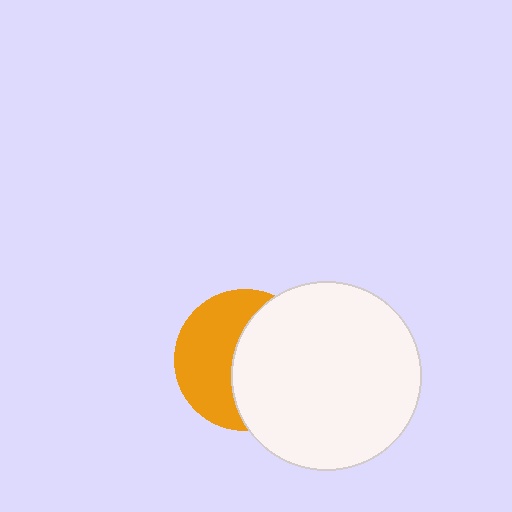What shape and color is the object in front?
The object in front is a white circle.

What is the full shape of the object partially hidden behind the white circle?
The partially hidden object is an orange circle.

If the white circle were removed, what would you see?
You would see the complete orange circle.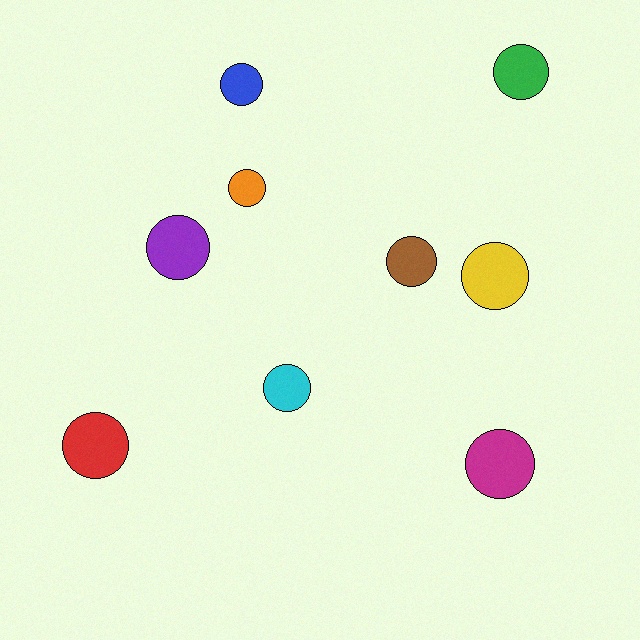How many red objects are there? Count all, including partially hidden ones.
There is 1 red object.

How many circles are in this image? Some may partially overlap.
There are 9 circles.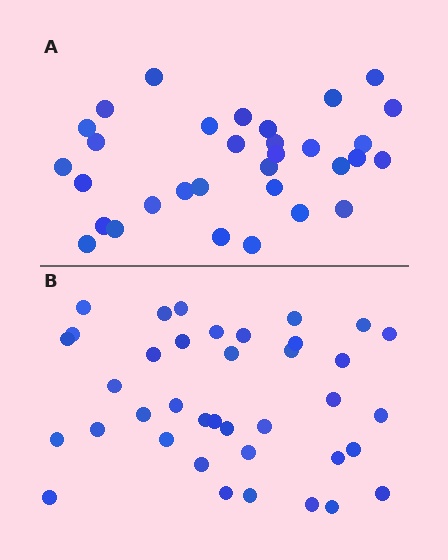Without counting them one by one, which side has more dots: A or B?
Region B (the bottom region) has more dots.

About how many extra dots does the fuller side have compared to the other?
Region B has about 6 more dots than region A.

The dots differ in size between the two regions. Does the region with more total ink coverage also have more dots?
No. Region A has more total ink coverage because its dots are larger, but region B actually contains more individual dots. Total area can be misleading — the number of items is what matters here.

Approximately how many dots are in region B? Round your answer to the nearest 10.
About 40 dots. (The exact count is 38, which rounds to 40.)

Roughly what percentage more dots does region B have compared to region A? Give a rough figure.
About 20% more.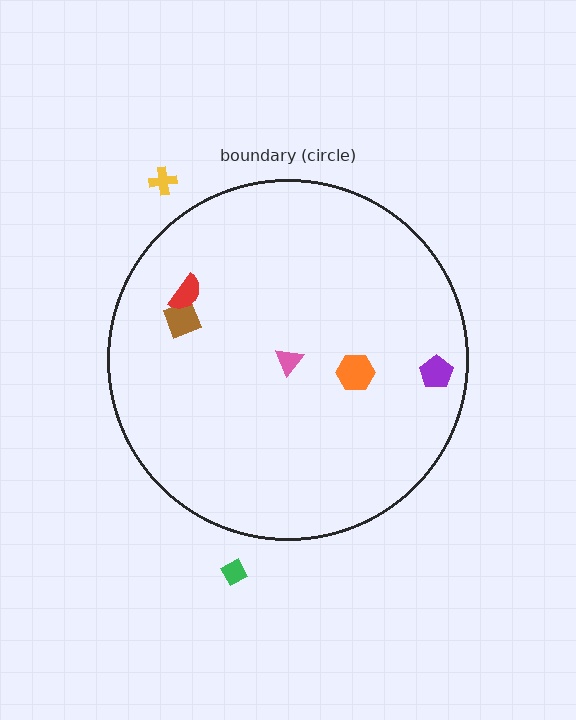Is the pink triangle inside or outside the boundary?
Inside.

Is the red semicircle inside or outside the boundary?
Inside.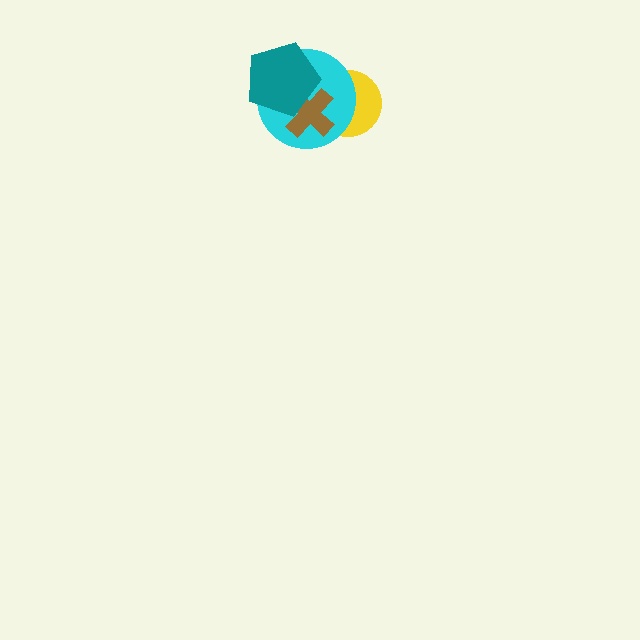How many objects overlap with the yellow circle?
2 objects overlap with the yellow circle.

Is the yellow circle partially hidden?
Yes, it is partially covered by another shape.